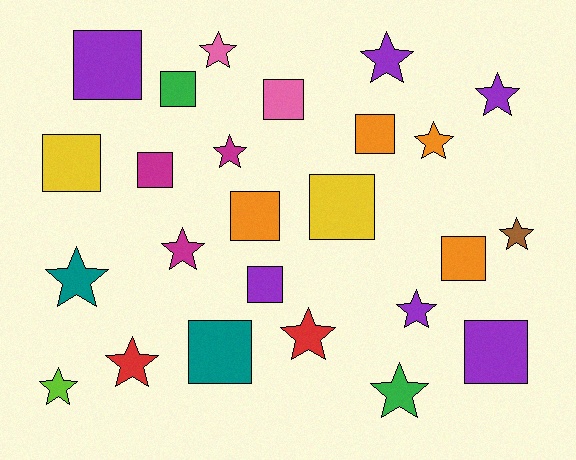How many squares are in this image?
There are 12 squares.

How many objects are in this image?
There are 25 objects.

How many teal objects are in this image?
There are 2 teal objects.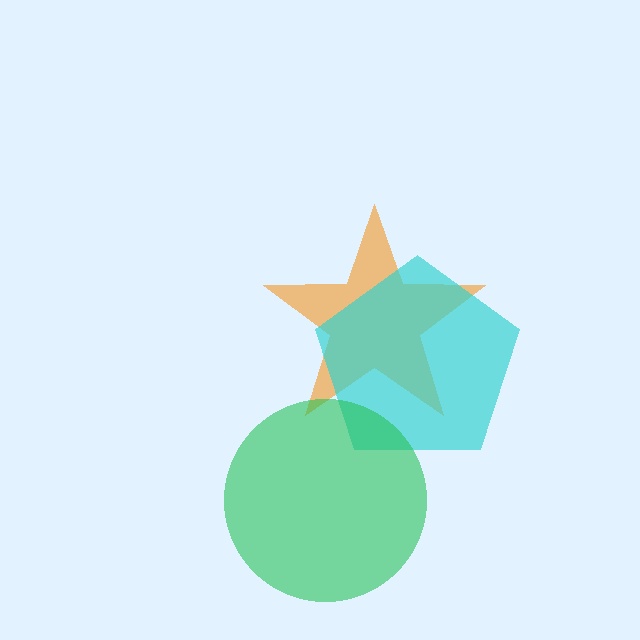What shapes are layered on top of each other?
The layered shapes are: an orange star, a cyan pentagon, a green circle.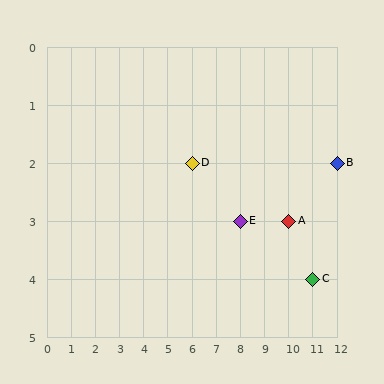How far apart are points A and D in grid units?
Points A and D are 4 columns and 1 row apart (about 4.1 grid units diagonally).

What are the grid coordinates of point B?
Point B is at grid coordinates (12, 2).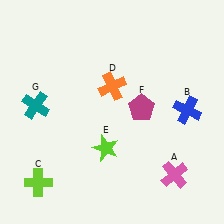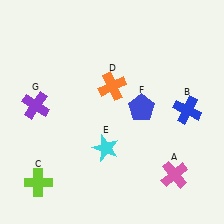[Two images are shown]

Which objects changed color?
E changed from lime to cyan. F changed from magenta to blue. G changed from teal to purple.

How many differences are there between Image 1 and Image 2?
There are 3 differences between the two images.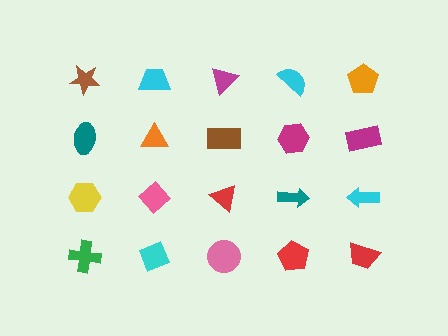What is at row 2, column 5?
A magenta rectangle.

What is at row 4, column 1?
A green cross.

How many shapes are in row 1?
5 shapes.